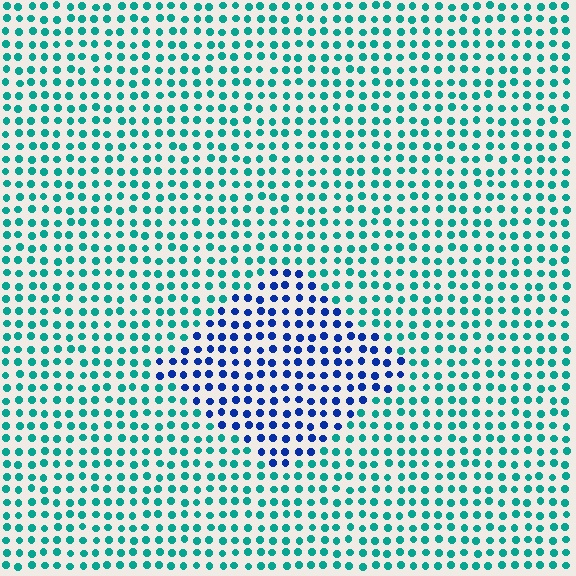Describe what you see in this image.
The image is filled with small teal elements in a uniform arrangement. A diamond-shaped region is visible where the elements are tinted to a slightly different hue, forming a subtle color boundary.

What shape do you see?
I see a diamond.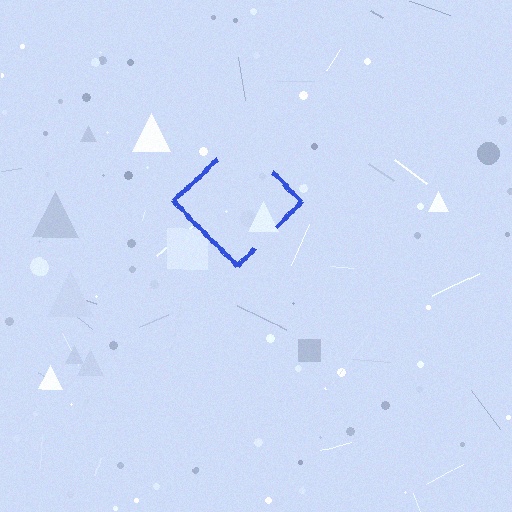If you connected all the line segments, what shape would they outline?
They would outline a diamond.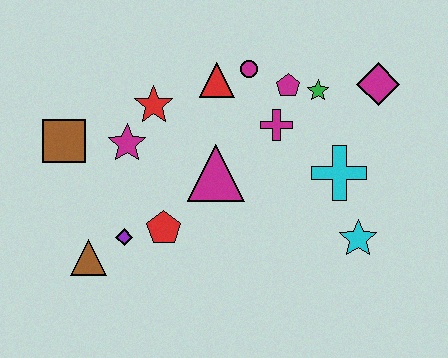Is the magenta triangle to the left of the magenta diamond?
Yes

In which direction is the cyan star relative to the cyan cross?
The cyan star is below the cyan cross.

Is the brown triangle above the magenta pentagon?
No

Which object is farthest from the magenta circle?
The brown triangle is farthest from the magenta circle.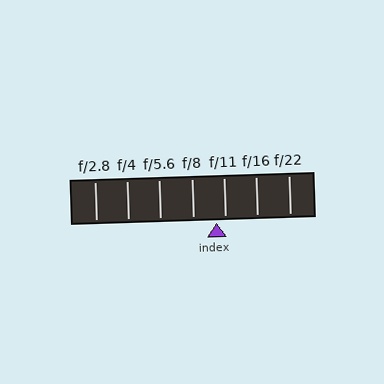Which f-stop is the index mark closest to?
The index mark is closest to f/11.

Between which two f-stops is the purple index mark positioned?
The index mark is between f/8 and f/11.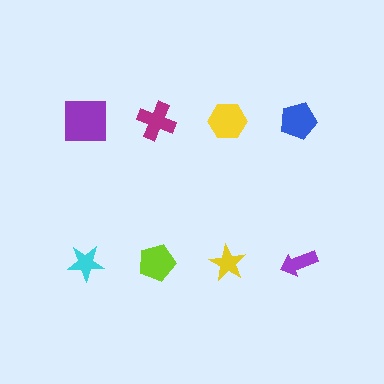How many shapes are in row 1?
4 shapes.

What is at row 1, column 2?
A magenta cross.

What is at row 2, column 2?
A lime pentagon.